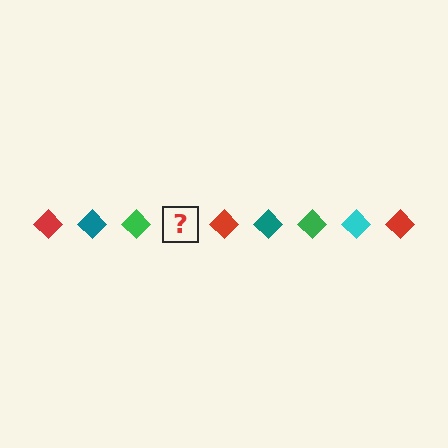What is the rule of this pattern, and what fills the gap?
The rule is that the pattern cycles through red, teal, green, cyan diamonds. The gap should be filled with a cyan diamond.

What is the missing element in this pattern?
The missing element is a cyan diamond.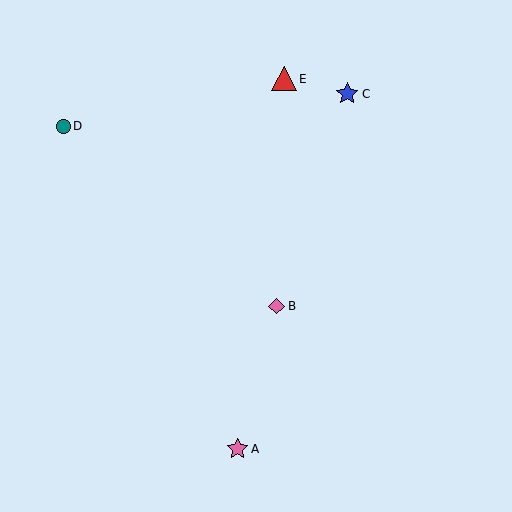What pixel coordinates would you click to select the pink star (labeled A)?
Click at (238, 449) to select the pink star A.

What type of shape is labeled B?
Shape B is a pink diamond.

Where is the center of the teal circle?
The center of the teal circle is at (63, 126).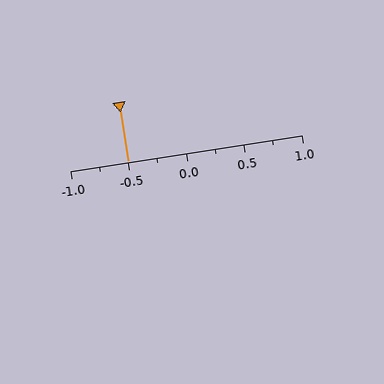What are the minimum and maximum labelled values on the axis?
The axis runs from -1.0 to 1.0.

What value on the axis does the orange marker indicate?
The marker indicates approximately -0.5.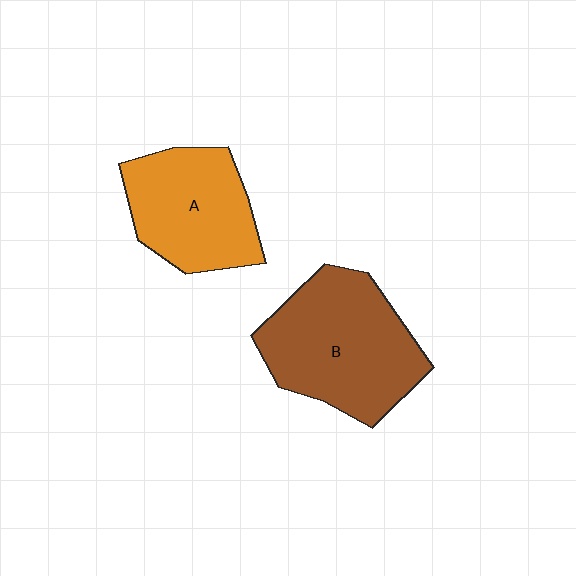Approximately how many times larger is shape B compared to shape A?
Approximately 1.3 times.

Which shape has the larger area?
Shape B (brown).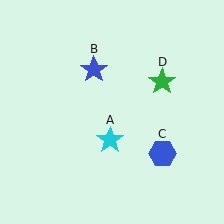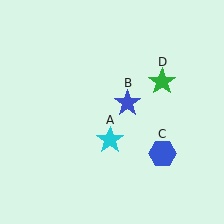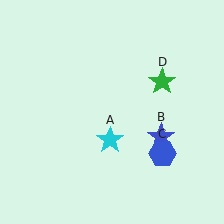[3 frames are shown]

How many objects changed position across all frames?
1 object changed position: blue star (object B).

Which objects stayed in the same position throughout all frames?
Cyan star (object A) and blue hexagon (object C) and green star (object D) remained stationary.